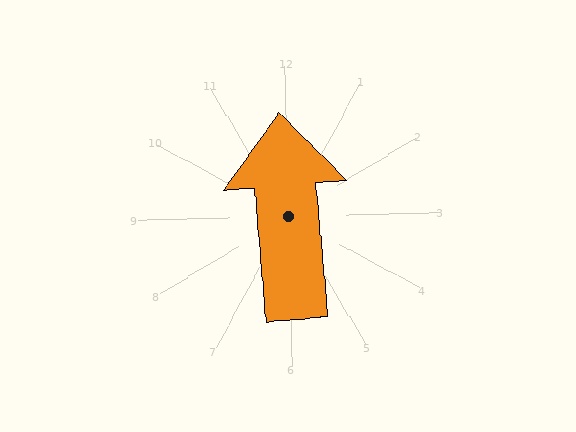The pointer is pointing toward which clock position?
Roughly 12 o'clock.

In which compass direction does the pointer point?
North.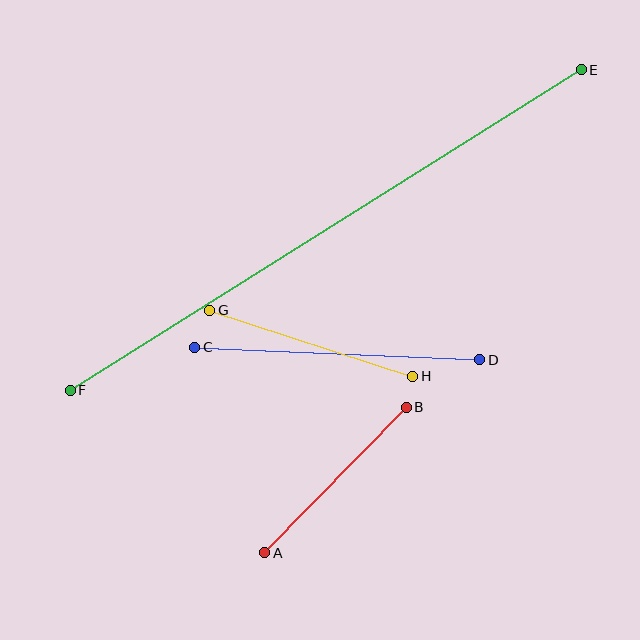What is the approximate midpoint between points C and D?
The midpoint is at approximately (337, 353) pixels.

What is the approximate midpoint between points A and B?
The midpoint is at approximately (336, 480) pixels.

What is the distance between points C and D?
The distance is approximately 285 pixels.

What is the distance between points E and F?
The distance is approximately 603 pixels.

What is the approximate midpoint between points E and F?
The midpoint is at approximately (326, 230) pixels.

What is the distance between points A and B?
The distance is approximately 203 pixels.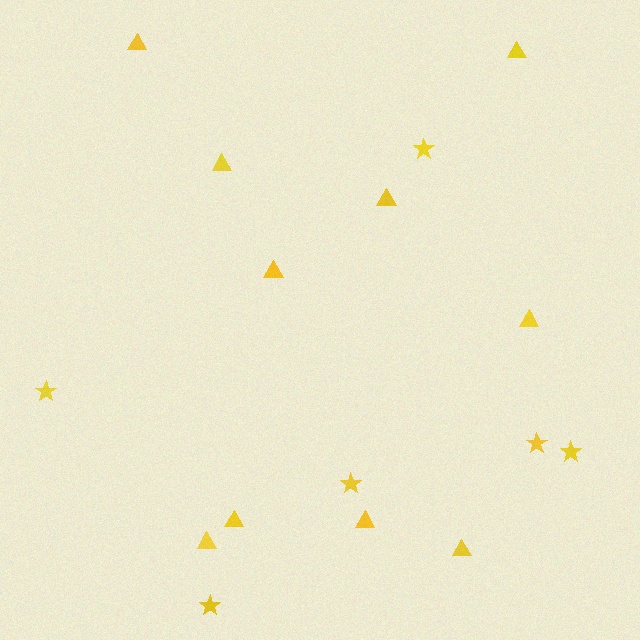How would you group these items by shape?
There are 2 groups: one group of stars (6) and one group of triangles (10).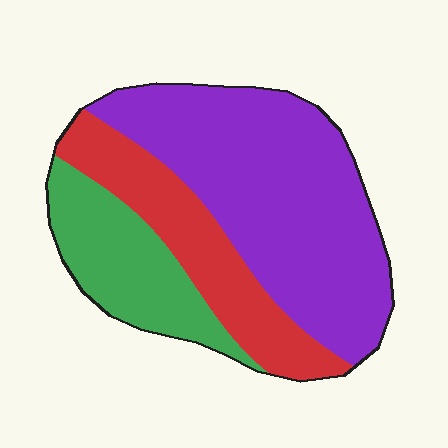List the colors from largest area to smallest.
From largest to smallest: purple, red, green.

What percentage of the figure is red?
Red takes up about one quarter (1/4) of the figure.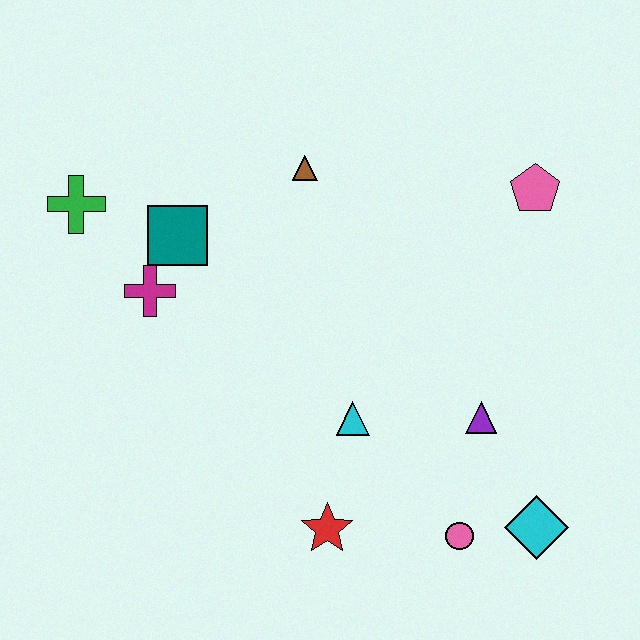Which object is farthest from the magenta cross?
The cyan diamond is farthest from the magenta cross.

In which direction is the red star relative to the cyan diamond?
The red star is to the left of the cyan diamond.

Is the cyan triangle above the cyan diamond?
Yes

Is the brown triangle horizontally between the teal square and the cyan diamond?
Yes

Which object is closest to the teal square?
The magenta cross is closest to the teal square.